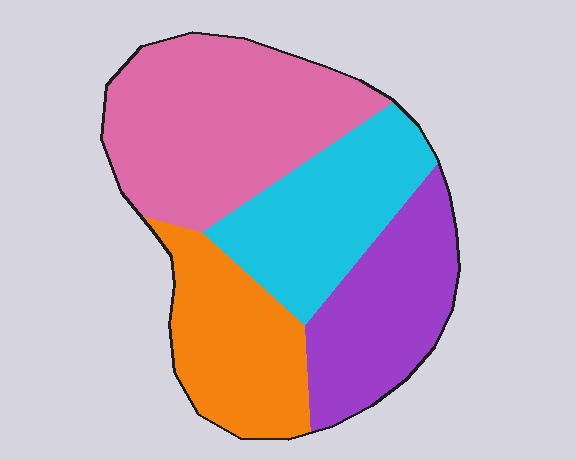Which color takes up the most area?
Pink, at roughly 35%.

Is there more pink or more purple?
Pink.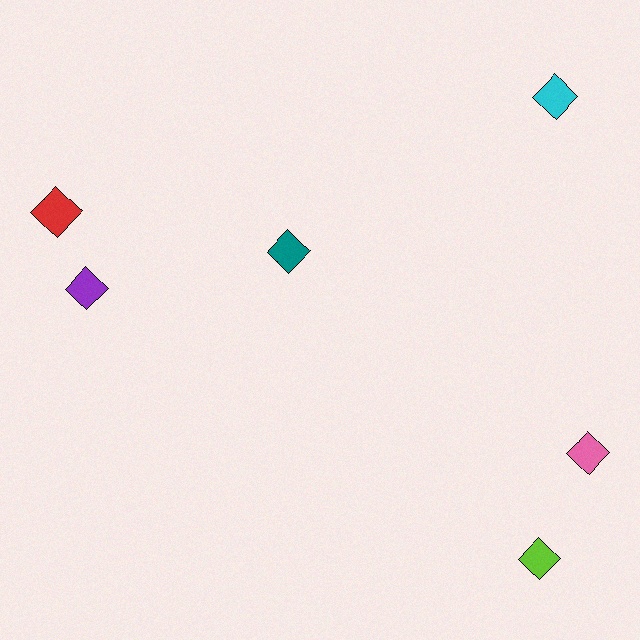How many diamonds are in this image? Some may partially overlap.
There are 6 diamonds.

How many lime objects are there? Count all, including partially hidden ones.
There is 1 lime object.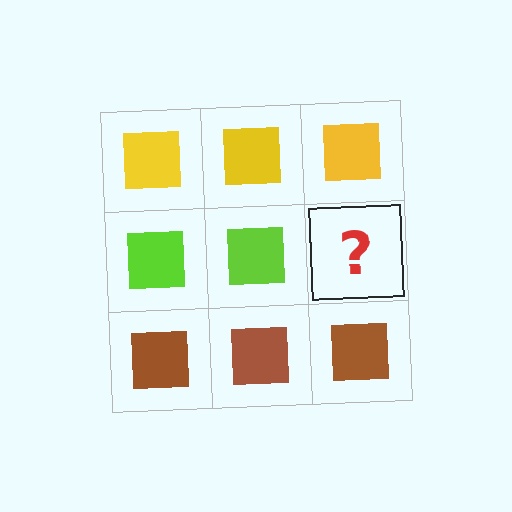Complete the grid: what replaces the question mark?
The question mark should be replaced with a lime square.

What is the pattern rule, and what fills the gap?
The rule is that each row has a consistent color. The gap should be filled with a lime square.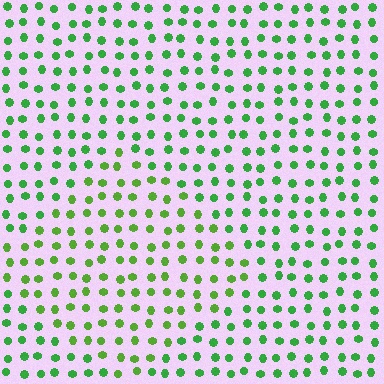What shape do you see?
I see a diamond.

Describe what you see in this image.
The image is filled with small green elements in a uniform arrangement. A diamond-shaped region is visible where the elements are tinted to a slightly different hue, forming a subtle color boundary.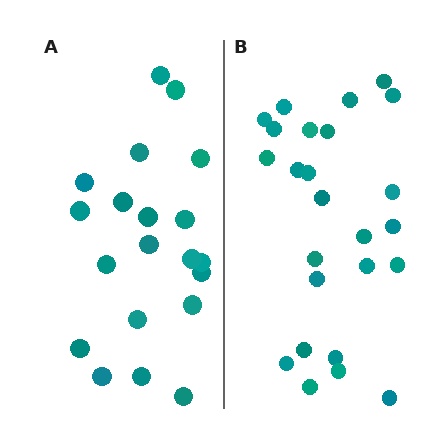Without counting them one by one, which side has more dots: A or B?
Region B (the right region) has more dots.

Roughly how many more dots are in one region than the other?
Region B has about 5 more dots than region A.